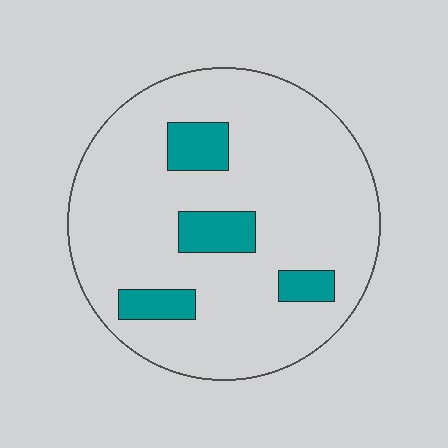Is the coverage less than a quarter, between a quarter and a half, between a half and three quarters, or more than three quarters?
Less than a quarter.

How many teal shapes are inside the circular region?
4.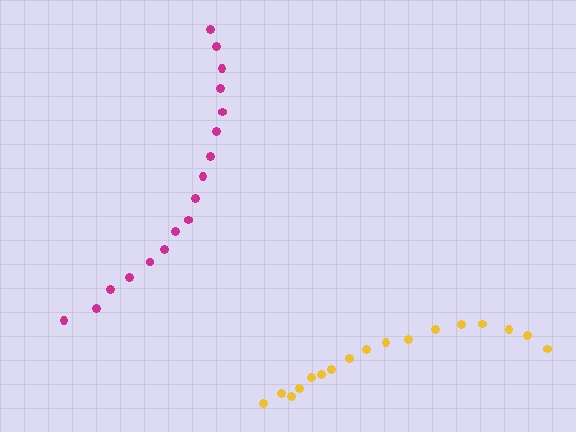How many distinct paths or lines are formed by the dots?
There are 2 distinct paths.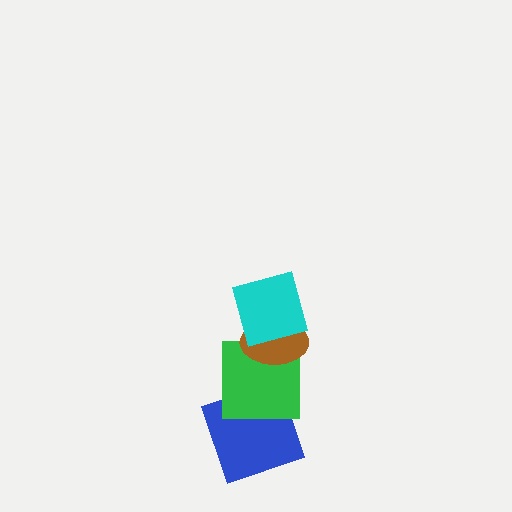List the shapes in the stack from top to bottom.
From top to bottom: the cyan square, the brown ellipse, the green square, the blue square.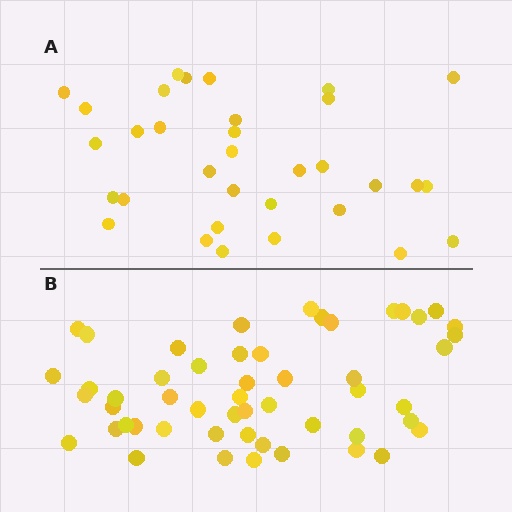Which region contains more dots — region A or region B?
Region B (the bottom region) has more dots.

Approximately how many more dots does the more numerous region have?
Region B has approximately 20 more dots than region A.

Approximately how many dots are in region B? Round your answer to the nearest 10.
About 50 dots. (The exact count is 52, which rounds to 50.)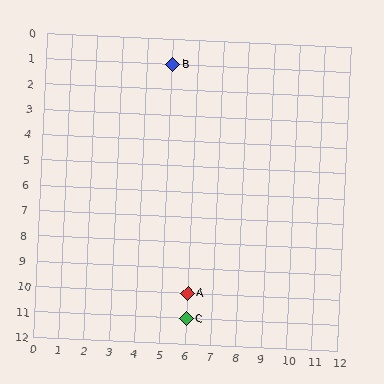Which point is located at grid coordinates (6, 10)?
Point A is at (6, 10).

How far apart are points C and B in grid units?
Points C and B are 1 column and 10 rows apart (about 10.0 grid units diagonally).